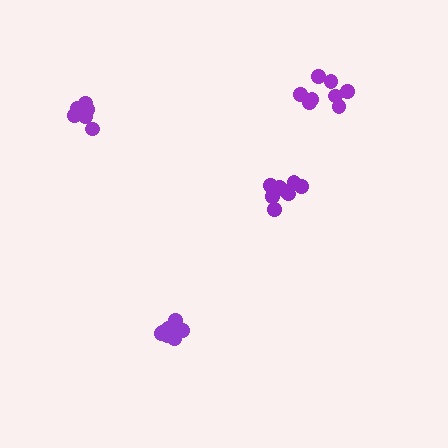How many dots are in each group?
Group 1: 10 dots, Group 2: 8 dots, Group 3: 11 dots, Group 4: 9 dots (38 total).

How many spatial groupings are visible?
There are 4 spatial groupings.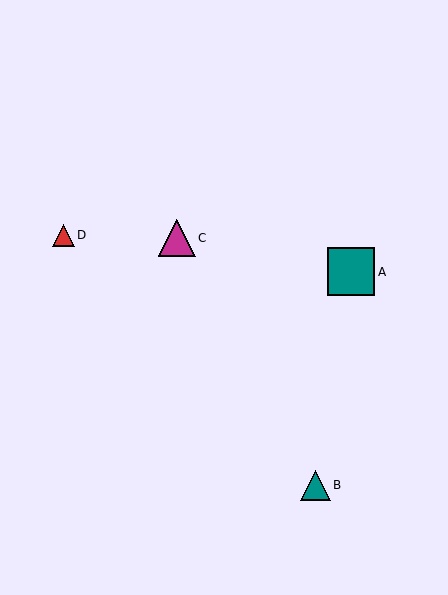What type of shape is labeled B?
Shape B is a teal triangle.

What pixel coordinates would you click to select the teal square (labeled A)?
Click at (351, 272) to select the teal square A.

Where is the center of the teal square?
The center of the teal square is at (351, 272).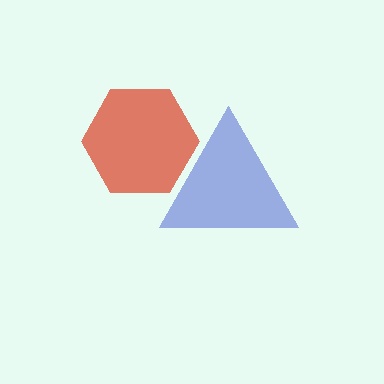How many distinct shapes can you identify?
There are 2 distinct shapes: a red hexagon, a blue triangle.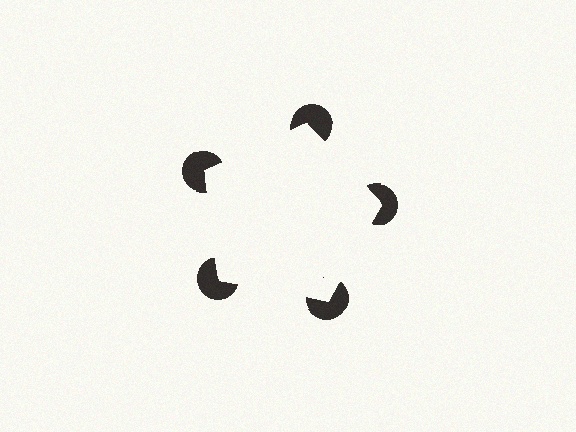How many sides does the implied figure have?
5 sides.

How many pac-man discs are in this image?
There are 5 — one at each vertex of the illusory pentagon.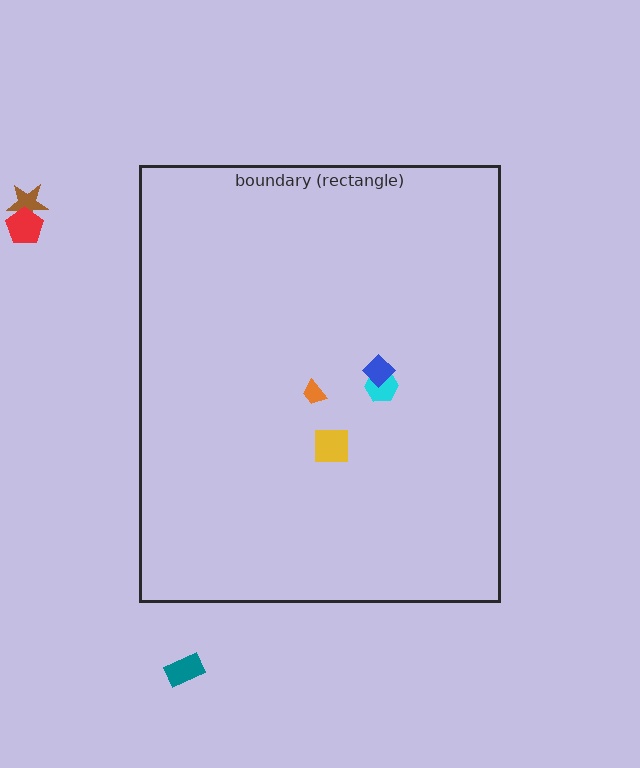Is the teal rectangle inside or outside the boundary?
Outside.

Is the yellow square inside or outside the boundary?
Inside.